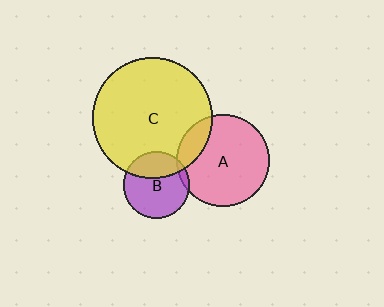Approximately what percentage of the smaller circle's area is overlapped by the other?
Approximately 30%.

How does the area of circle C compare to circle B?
Approximately 3.3 times.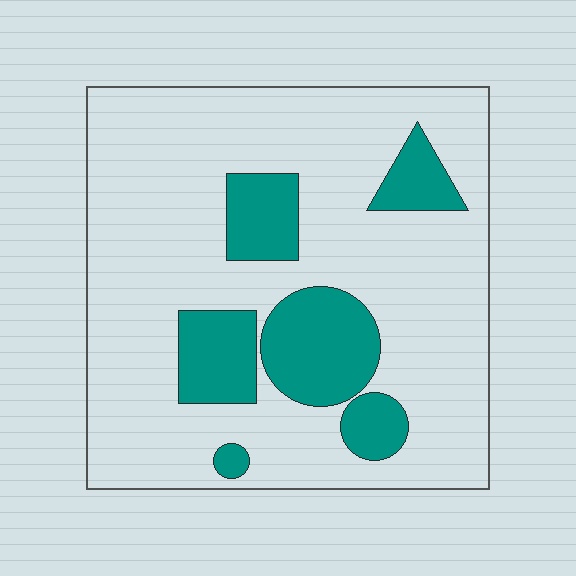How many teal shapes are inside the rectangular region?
6.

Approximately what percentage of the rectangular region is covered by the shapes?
Approximately 20%.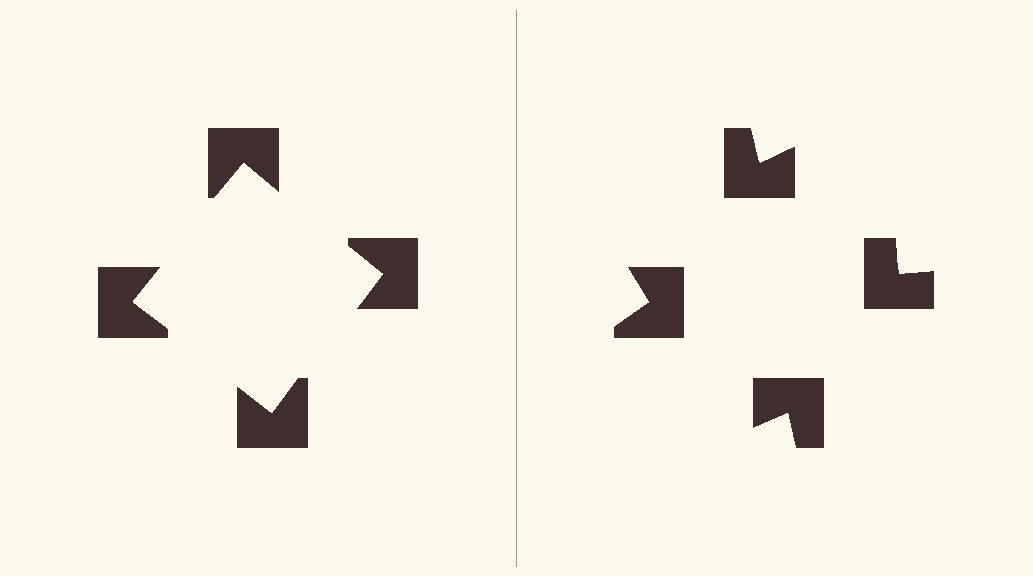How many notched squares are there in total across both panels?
8 — 4 on each side.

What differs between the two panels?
The notched squares are positioned identically on both sides; only the wedge orientations differ. On the left they align to a square; on the right they are misaligned.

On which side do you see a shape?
An illusory square appears on the left side. On the right side the wedge cuts are rotated, so no coherent shape forms.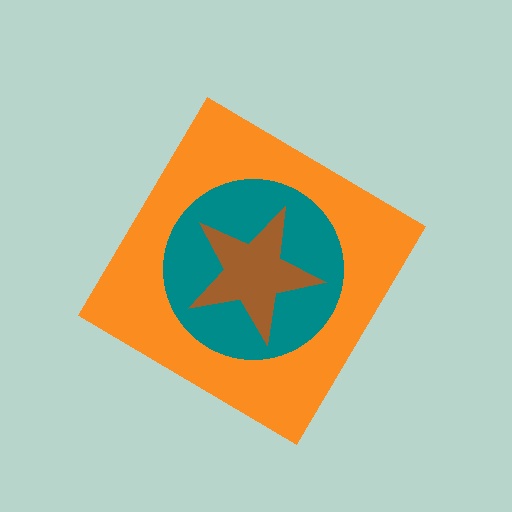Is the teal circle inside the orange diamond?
Yes.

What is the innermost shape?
The brown star.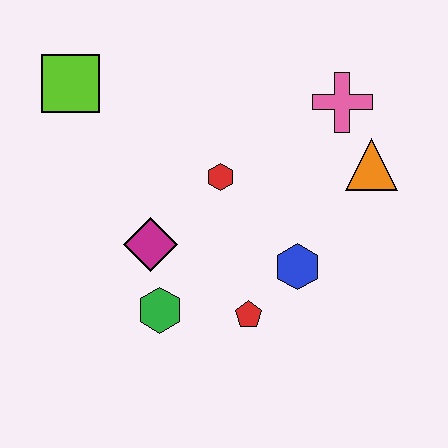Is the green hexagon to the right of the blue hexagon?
No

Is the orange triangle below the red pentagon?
No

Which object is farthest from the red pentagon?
The lime square is farthest from the red pentagon.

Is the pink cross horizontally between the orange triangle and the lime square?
Yes